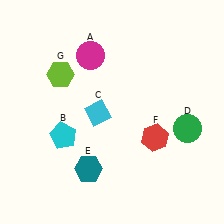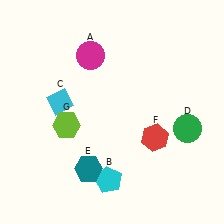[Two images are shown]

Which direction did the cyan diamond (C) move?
The cyan diamond (C) moved left.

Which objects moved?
The objects that moved are: the cyan pentagon (B), the cyan diamond (C), the lime hexagon (G).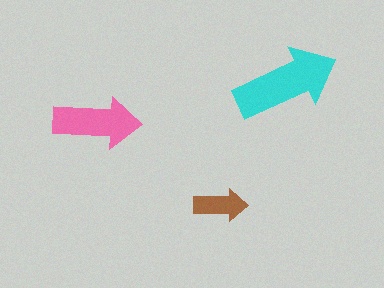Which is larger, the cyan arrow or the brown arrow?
The cyan one.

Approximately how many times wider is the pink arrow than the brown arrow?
About 1.5 times wider.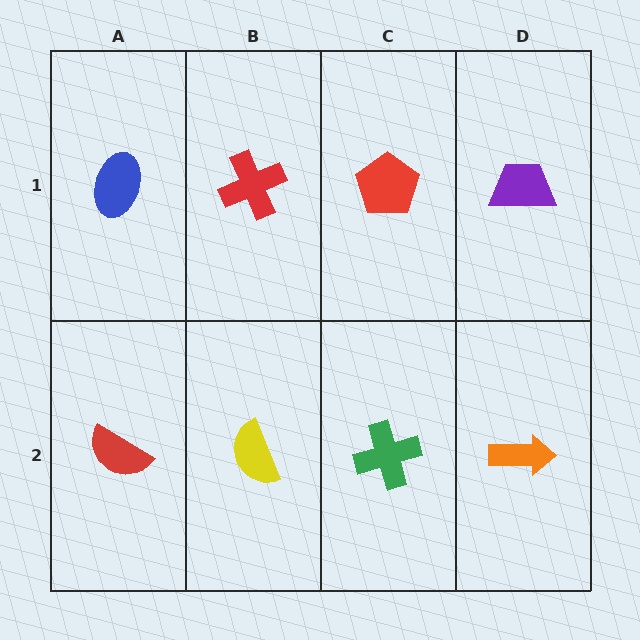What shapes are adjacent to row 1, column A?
A red semicircle (row 2, column A), a red cross (row 1, column B).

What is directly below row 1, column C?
A green cross.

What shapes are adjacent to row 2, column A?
A blue ellipse (row 1, column A), a yellow semicircle (row 2, column B).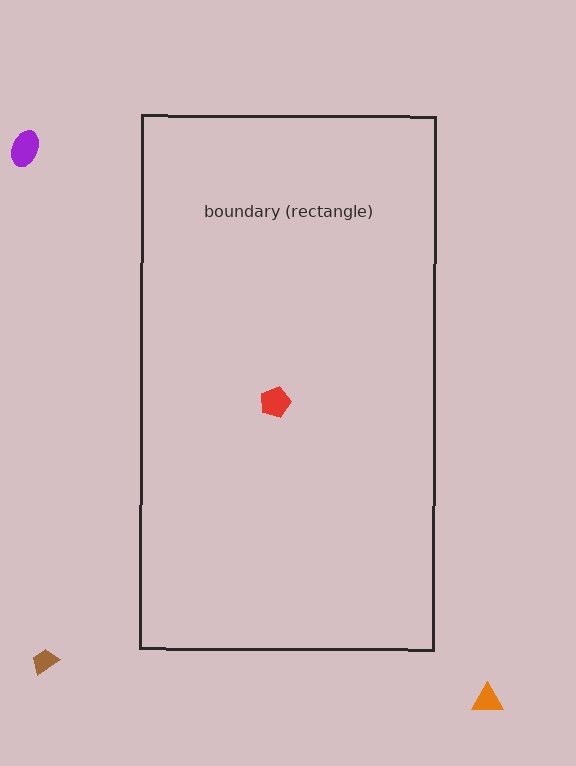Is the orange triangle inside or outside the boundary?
Outside.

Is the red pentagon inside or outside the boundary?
Inside.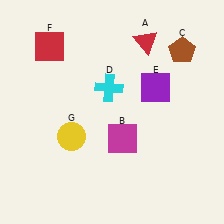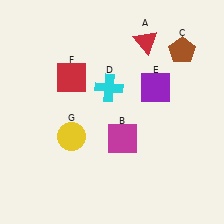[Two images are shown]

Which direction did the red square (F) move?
The red square (F) moved down.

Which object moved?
The red square (F) moved down.